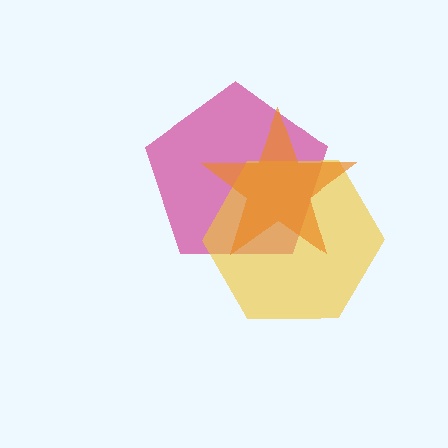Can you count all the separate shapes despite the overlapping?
Yes, there are 3 separate shapes.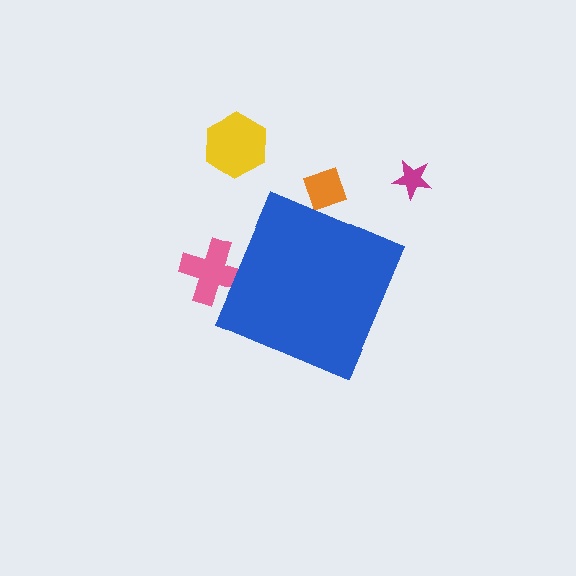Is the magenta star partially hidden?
No, the magenta star is fully visible.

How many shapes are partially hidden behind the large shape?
2 shapes are partially hidden.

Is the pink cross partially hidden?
Yes, the pink cross is partially hidden behind the blue diamond.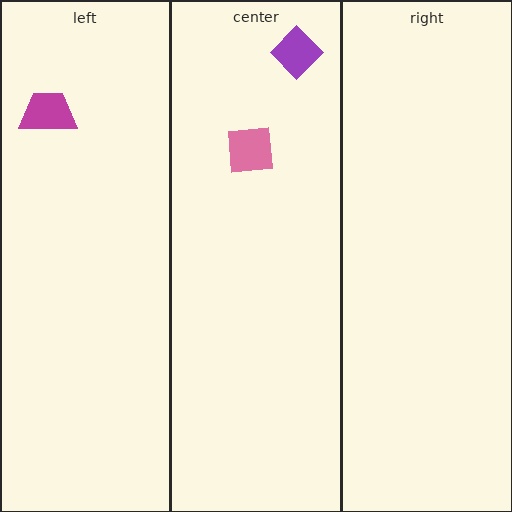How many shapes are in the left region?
1.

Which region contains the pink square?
The center region.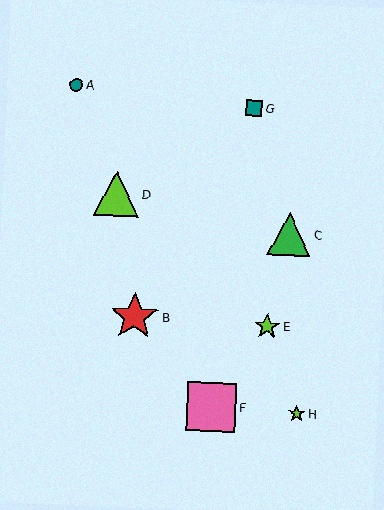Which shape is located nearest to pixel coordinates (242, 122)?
The teal square (labeled G) at (254, 108) is nearest to that location.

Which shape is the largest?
The red star (labeled B) is the largest.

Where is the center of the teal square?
The center of the teal square is at (254, 108).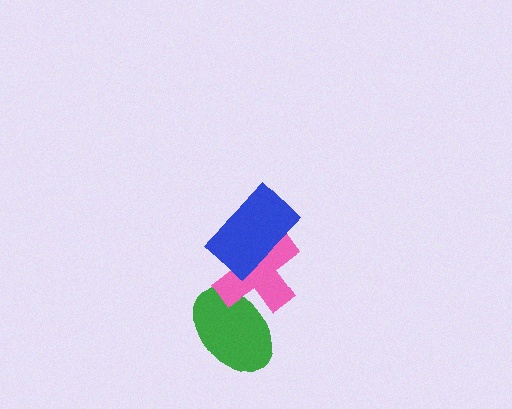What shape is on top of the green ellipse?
The pink cross is on top of the green ellipse.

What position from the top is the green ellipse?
The green ellipse is 3rd from the top.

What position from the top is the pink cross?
The pink cross is 2nd from the top.